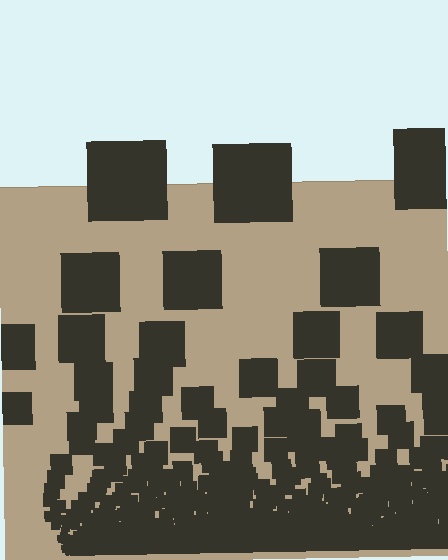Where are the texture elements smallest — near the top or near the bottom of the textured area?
Near the bottom.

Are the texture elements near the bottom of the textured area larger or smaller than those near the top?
Smaller. The gradient is inverted — elements near the bottom are smaller and denser.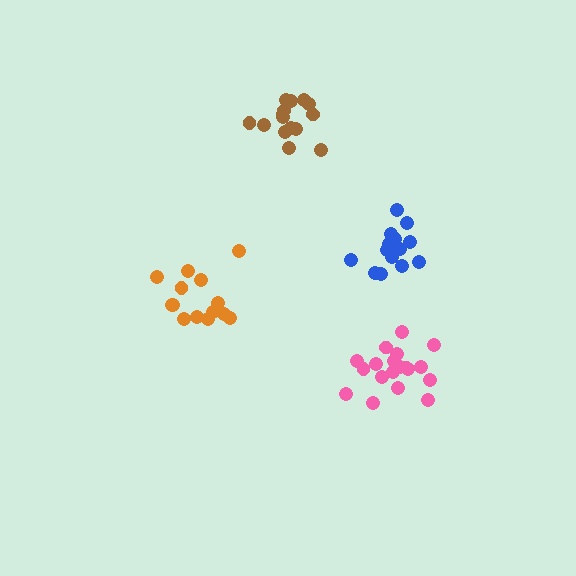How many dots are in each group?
Group 1: 19 dots, Group 2: 14 dots, Group 3: 14 dots, Group 4: 15 dots (62 total).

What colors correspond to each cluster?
The clusters are colored: pink, orange, blue, brown.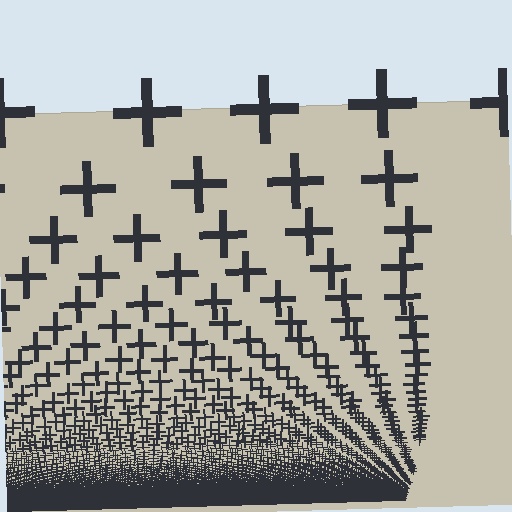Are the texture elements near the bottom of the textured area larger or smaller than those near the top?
Smaller. The gradient is inverted — elements near the bottom are smaller and denser.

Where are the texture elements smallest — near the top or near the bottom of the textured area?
Near the bottom.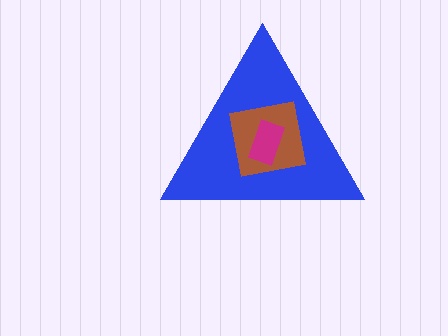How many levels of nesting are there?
3.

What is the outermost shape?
The blue triangle.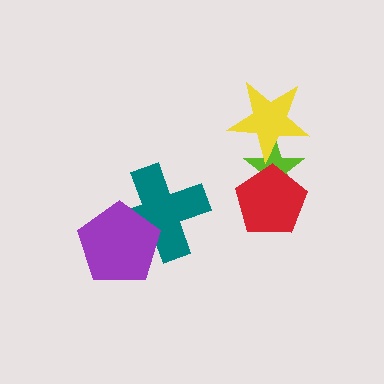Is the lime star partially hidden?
Yes, it is partially covered by another shape.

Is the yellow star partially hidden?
No, no other shape covers it.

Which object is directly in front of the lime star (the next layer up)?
The red pentagon is directly in front of the lime star.